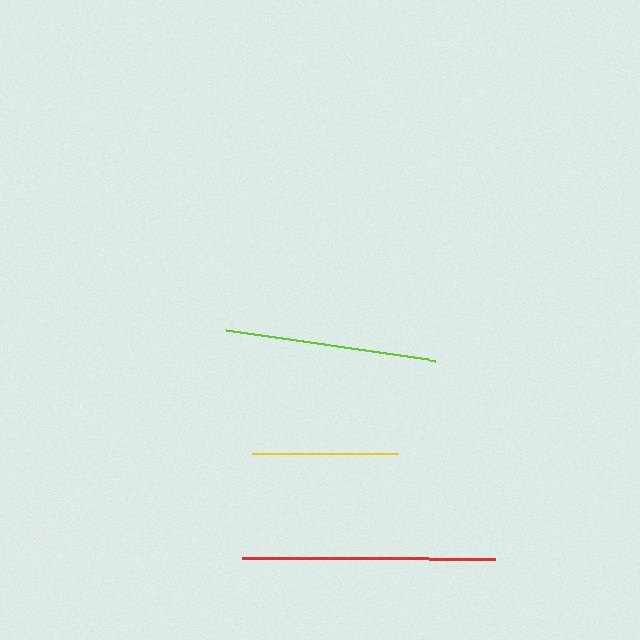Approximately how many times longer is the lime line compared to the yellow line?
The lime line is approximately 1.4 times the length of the yellow line.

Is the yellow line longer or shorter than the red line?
The red line is longer than the yellow line.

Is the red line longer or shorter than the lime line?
The red line is longer than the lime line.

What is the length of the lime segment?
The lime segment is approximately 211 pixels long.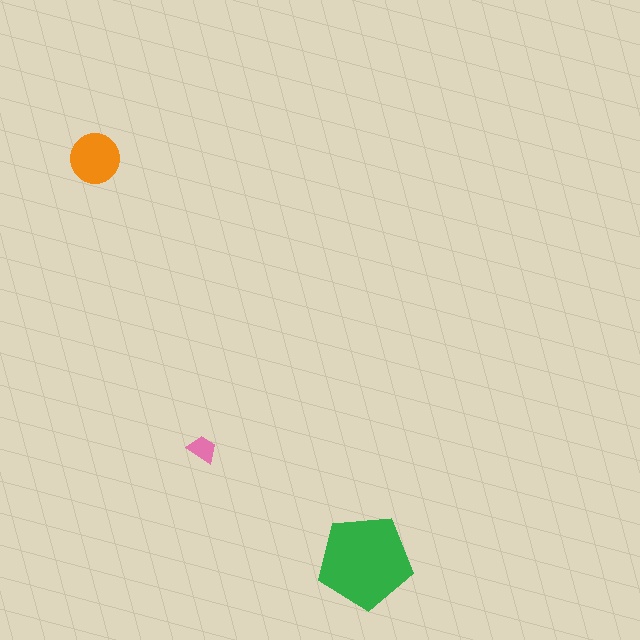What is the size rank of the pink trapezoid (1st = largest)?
3rd.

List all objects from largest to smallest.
The green pentagon, the orange circle, the pink trapezoid.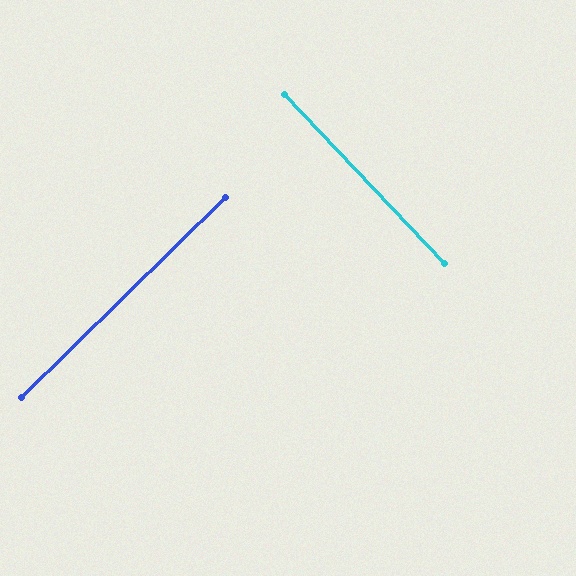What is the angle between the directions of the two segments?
Approximately 89 degrees.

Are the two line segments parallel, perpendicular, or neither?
Perpendicular — they meet at approximately 89°.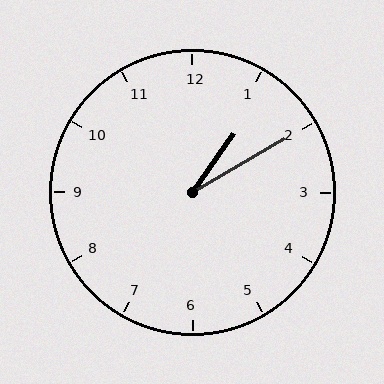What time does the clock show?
1:10.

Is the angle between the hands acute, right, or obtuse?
It is acute.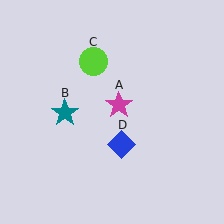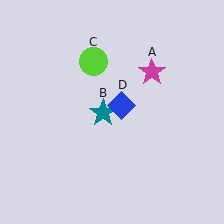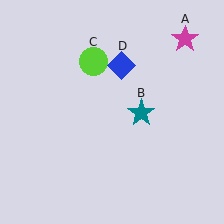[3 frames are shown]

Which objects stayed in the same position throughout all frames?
Lime circle (object C) remained stationary.